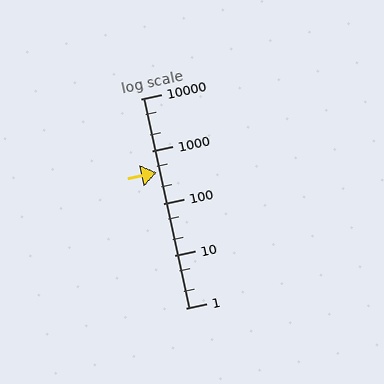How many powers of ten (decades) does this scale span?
The scale spans 4 decades, from 1 to 10000.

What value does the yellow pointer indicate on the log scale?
The pointer indicates approximately 390.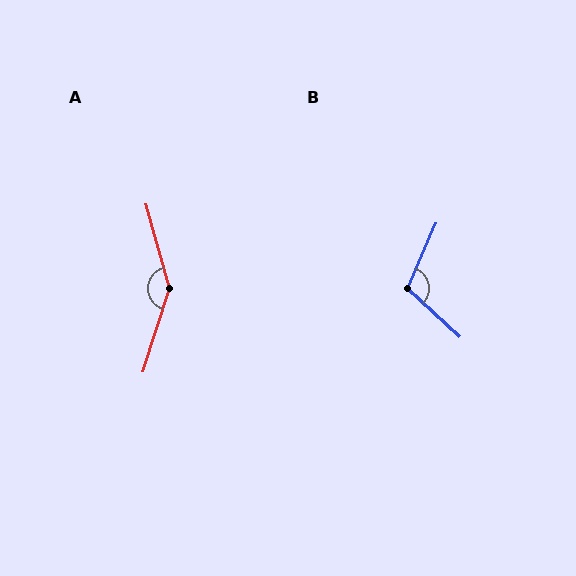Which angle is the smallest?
B, at approximately 110 degrees.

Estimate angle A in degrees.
Approximately 146 degrees.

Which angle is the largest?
A, at approximately 146 degrees.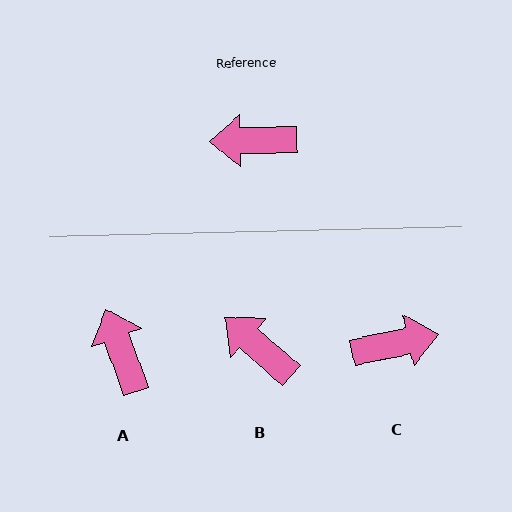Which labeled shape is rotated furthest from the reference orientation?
C, about 169 degrees away.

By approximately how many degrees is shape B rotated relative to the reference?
Approximately 43 degrees clockwise.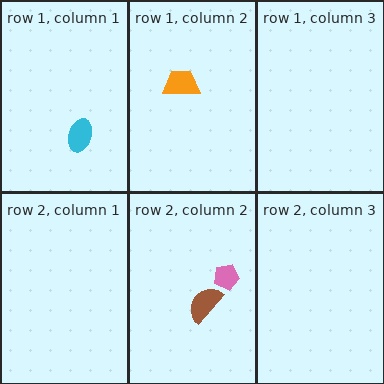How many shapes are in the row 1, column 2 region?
1.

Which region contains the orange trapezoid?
The row 1, column 2 region.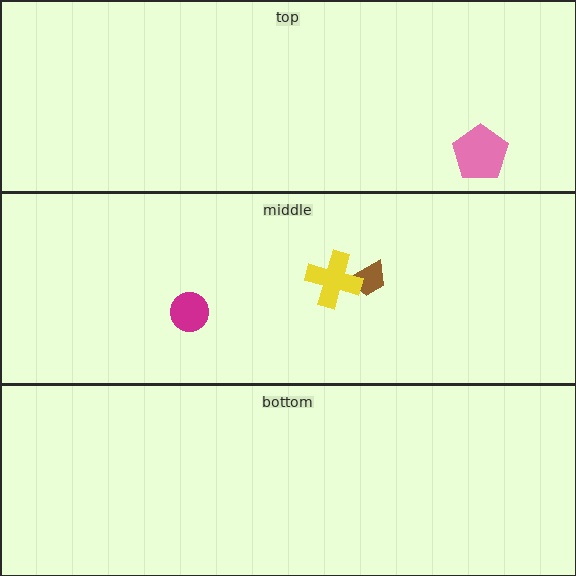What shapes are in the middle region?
The brown trapezoid, the yellow cross, the magenta circle.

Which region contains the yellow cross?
The middle region.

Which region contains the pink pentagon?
The top region.